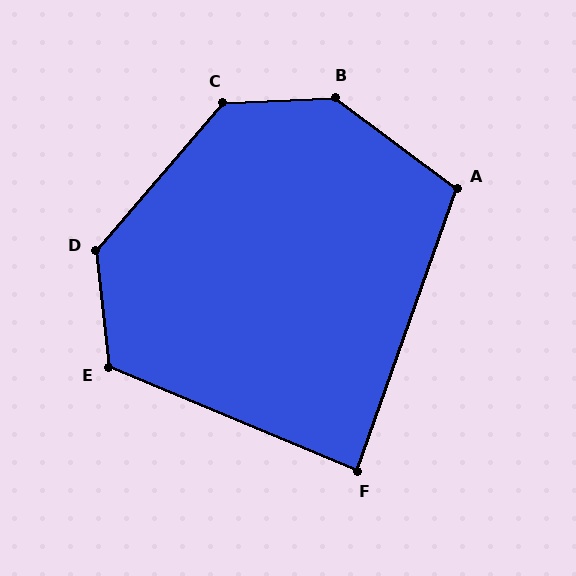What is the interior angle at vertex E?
Approximately 119 degrees (obtuse).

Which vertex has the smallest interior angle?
F, at approximately 87 degrees.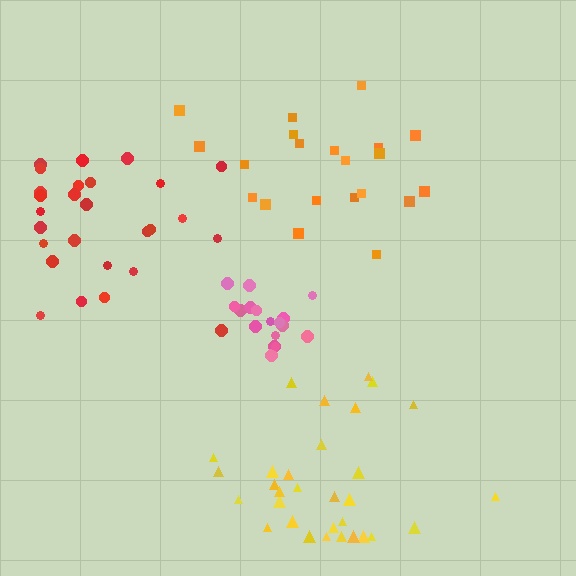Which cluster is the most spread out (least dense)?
Orange.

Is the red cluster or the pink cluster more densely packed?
Pink.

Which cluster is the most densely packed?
Pink.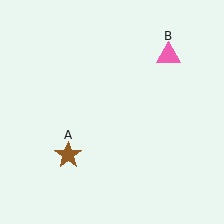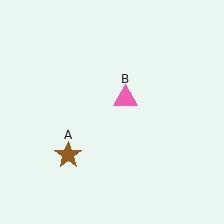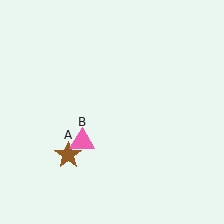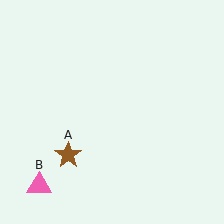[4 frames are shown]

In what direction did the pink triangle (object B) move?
The pink triangle (object B) moved down and to the left.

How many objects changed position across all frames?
1 object changed position: pink triangle (object B).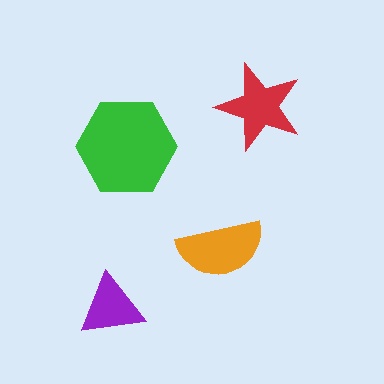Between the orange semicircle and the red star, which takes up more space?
The orange semicircle.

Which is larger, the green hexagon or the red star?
The green hexagon.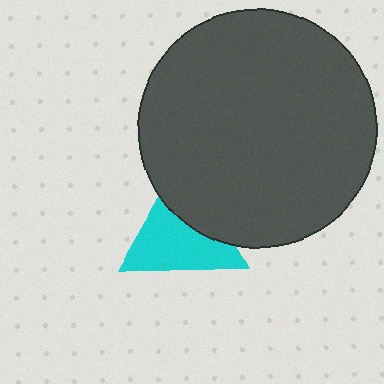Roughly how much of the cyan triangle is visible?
About half of it is visible (roughly 64%).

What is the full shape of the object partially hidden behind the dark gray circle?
The partially hidden object is a cyan triangle.